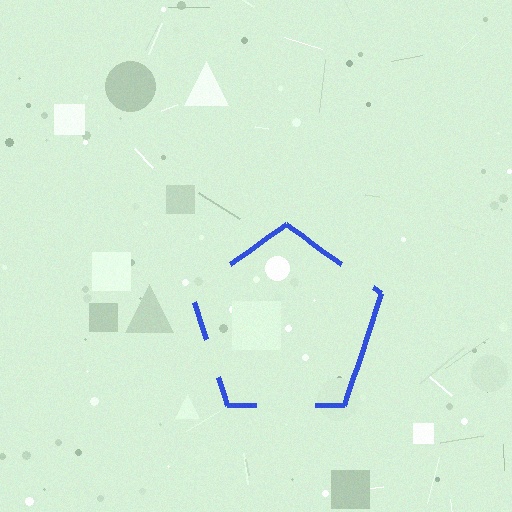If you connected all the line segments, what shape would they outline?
They would outline a pentagon.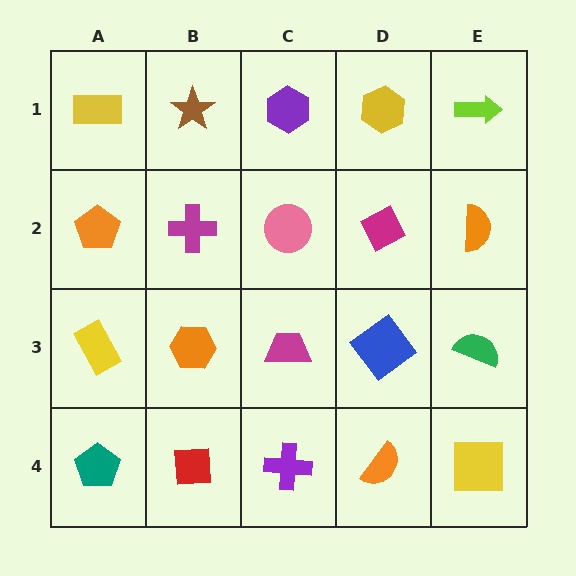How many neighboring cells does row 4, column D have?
3.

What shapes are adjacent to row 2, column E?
A lime arrow (row 1, column E), a green semicircle (row 3, column E), a magenta diamond (row 2, column D).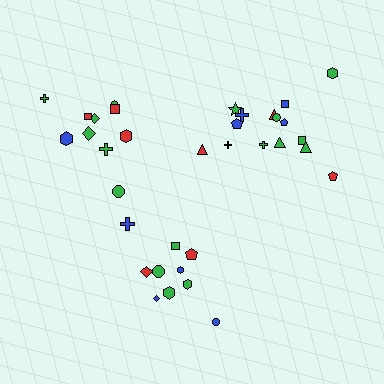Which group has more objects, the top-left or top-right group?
The top-right group.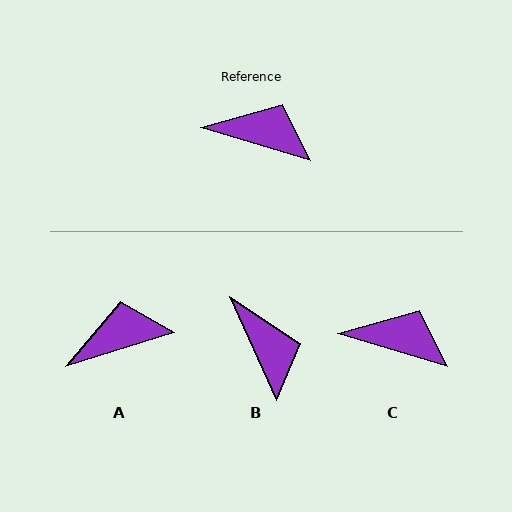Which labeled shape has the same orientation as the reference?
C.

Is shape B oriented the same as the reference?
No, it is off by about 50 degrees.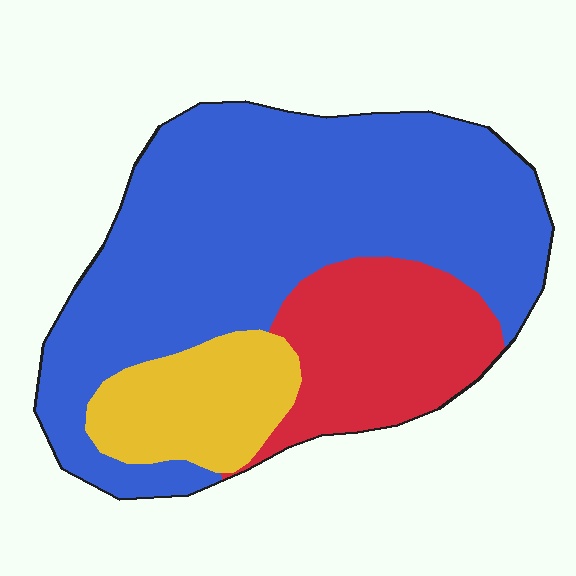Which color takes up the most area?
Blue, at roughly 65%.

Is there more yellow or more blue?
Blue.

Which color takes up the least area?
Yellow, at roughly 15%.